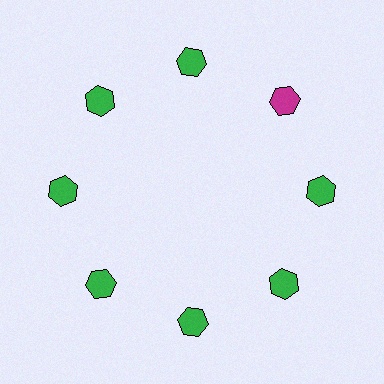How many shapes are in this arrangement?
There are 8 shapes arranged in a ring pattern.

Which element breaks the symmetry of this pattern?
The magenta hexagon at roughly the 2 o'clock position breaks the symmetry. All other shapes are green hexagons.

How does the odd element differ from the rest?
It has a different color: magenta instead of green.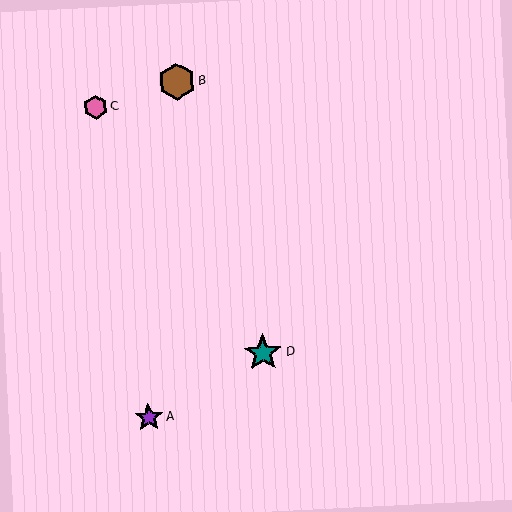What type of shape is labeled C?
Shape C is a pink hexagon.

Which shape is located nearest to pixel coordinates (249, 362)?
The teal star (labeled D) at (263, 353) is nearest to that location.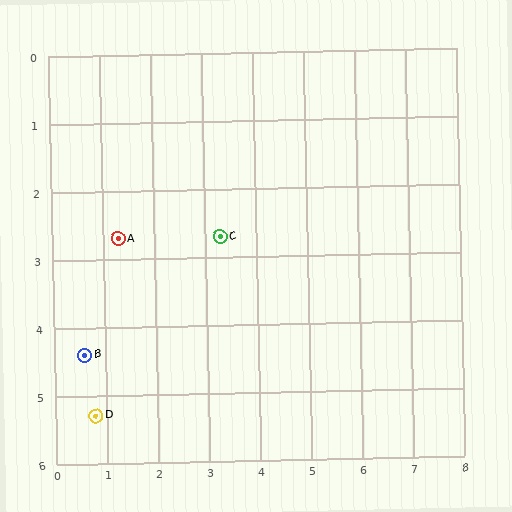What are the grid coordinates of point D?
Point D is at approximately (0.8, 5.3).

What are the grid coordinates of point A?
Point A is at approximately (1.3, 2.7).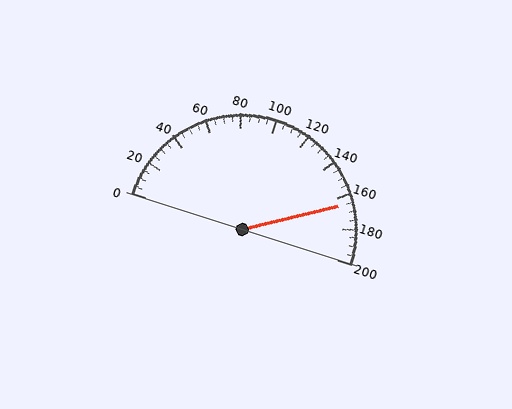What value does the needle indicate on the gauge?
The needle indicates approximately 165.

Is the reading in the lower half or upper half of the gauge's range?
The reading is in the upper half of the range (0 to 200).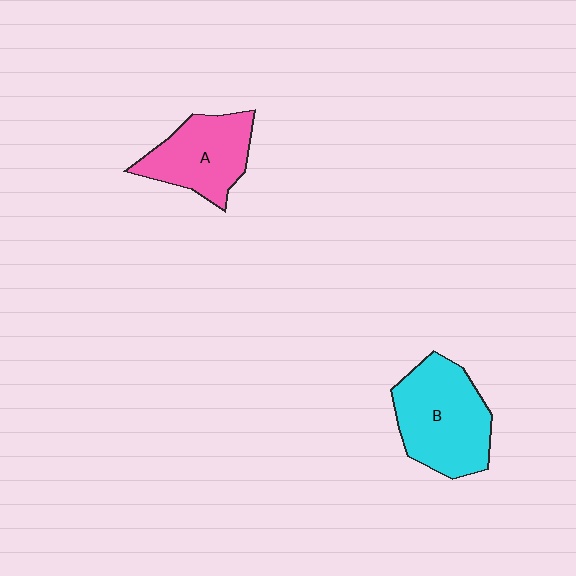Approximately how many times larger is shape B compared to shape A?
Approximately 1.3 times.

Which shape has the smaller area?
Shape A (pink).